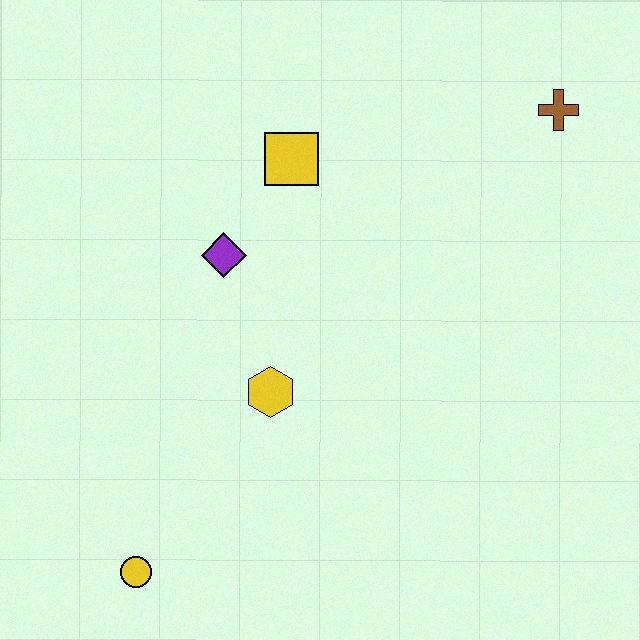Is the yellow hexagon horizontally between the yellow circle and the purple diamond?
No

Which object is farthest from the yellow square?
The yellow circle is farthest from the yellow square.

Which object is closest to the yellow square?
The purple diamond is closest to the yellow square.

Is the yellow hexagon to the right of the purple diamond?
Yes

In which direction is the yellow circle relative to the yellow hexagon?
The yellow circle is below the yellow hexagon.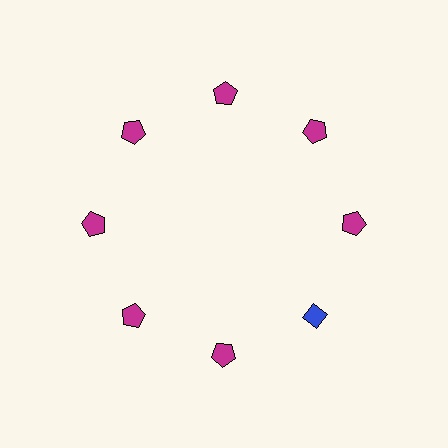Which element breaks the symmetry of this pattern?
The blue diamond at roughly the 4 o'clock position breaks the symmetry. All other shapes are magenta pentagons.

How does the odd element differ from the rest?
It differs in both color (blue instead of magenta) and shape (diamond instead of pentagon).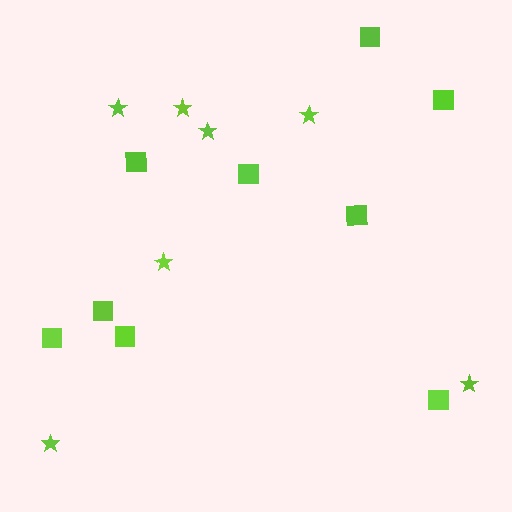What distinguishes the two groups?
There are 2 groups: one group of stars (7) and one group of squares (9).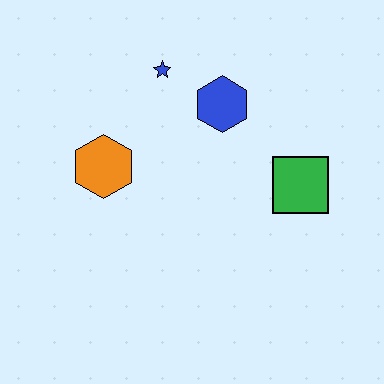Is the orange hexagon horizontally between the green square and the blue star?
No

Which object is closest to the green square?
The blue hexagon is closest to the green square.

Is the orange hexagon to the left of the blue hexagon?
Yes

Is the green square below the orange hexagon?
Yes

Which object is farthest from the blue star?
The green square is farthest from the blue star.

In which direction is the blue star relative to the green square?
The blue star is to the left of the green square.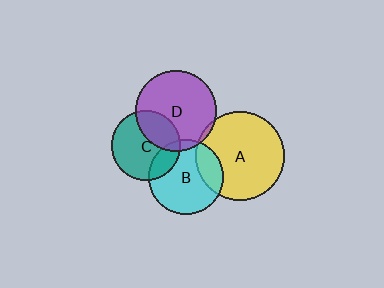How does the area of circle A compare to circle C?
Approximately 1.6 times.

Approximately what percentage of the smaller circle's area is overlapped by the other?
Approximately 20%.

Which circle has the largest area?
Circle A (yellow).